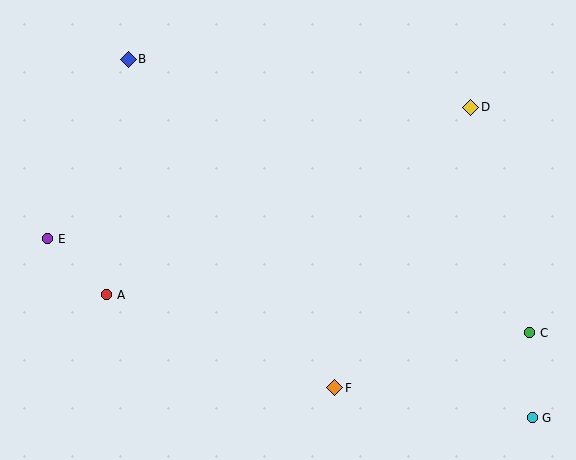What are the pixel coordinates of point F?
Point F is at (335, 388).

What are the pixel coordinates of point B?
Point B is at (128, 59).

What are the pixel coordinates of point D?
Point D is at (471, 107).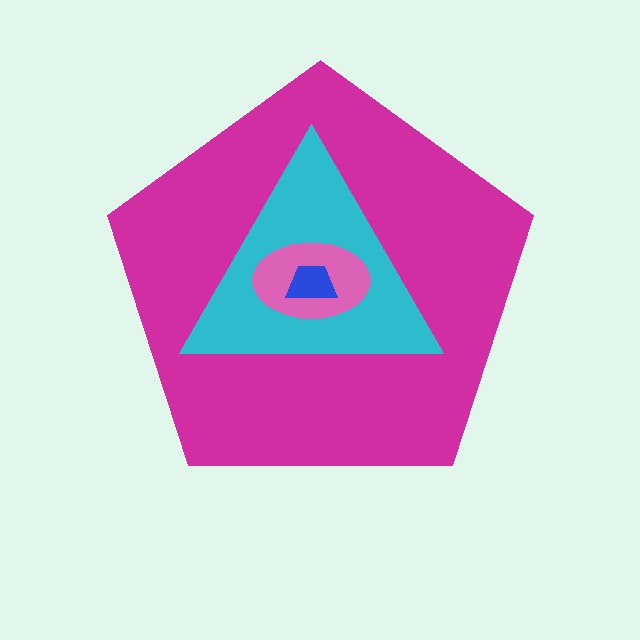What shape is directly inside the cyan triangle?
The pink ellipse.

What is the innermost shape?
The blue trapezoid.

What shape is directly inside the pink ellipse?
The blue trapezoid.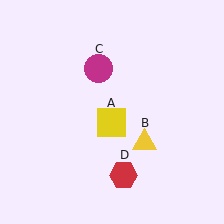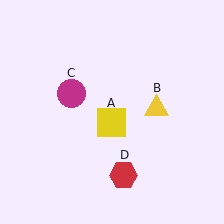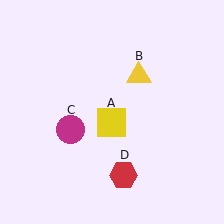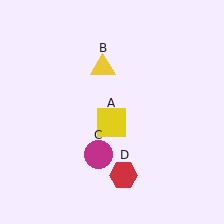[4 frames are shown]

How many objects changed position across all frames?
2 objects changed position: yellow triangle (object B), magenta circle (object C).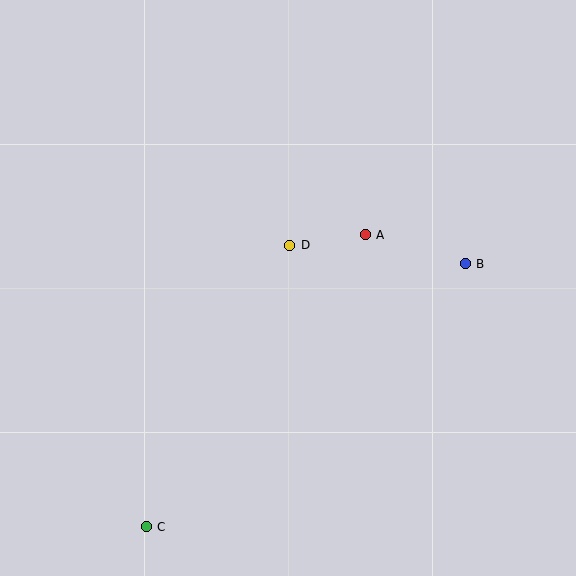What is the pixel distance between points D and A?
The distance between D and A is 76 pixels.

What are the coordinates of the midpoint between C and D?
The midpoint between C and D is at (218, 386).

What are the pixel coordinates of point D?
Point D is at (290, 245).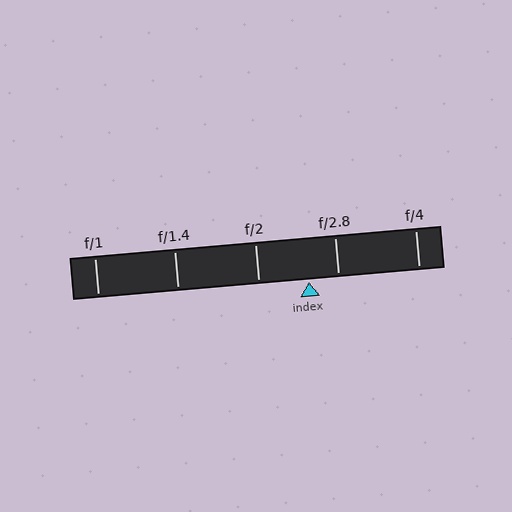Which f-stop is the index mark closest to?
The index mark is closest to f/2.8.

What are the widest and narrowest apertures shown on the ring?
The widest aperture shown is f/1 and the narrowest is f/4.